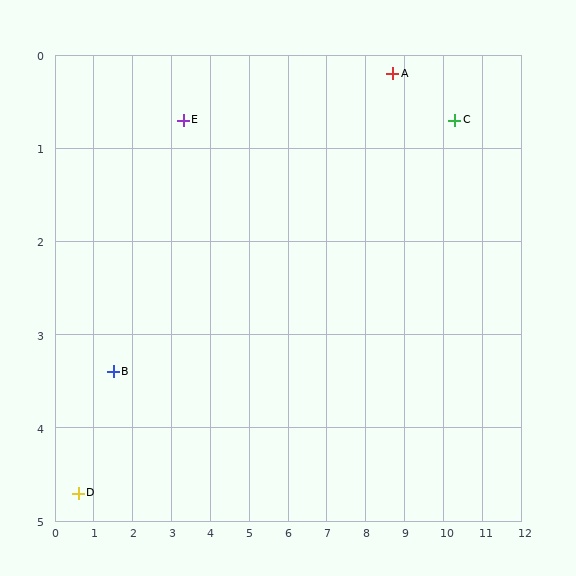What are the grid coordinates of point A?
Point A is at approximately (8.7, 0.2).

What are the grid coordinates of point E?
Point E is at approximately (3.3, 0.7).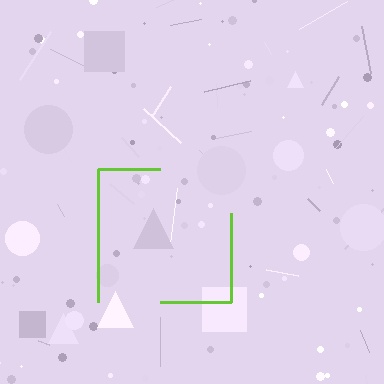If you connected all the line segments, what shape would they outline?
They would outline a square.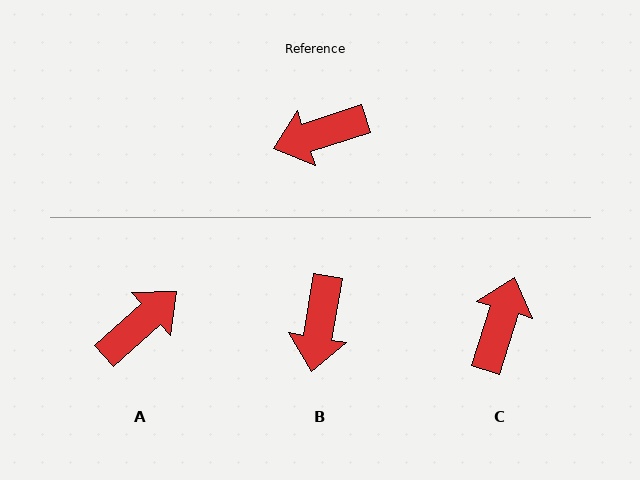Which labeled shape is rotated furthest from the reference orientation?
A, about 156 degrees away.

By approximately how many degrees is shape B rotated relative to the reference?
Approximately 62 degrees counter-clockwise.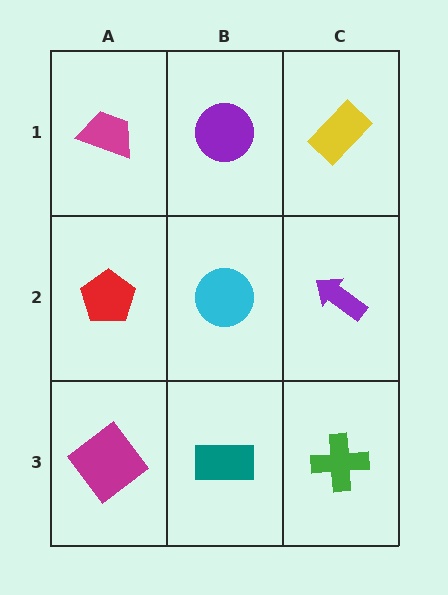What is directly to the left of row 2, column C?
A cyan circle.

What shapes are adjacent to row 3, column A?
A red pentagon (row 2, column A), a teal rectangle (row 3, column B).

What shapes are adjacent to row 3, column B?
A cyan circle (row 2, column B), a magenta diamond (row 3, column A), a green cross (row 3, column C).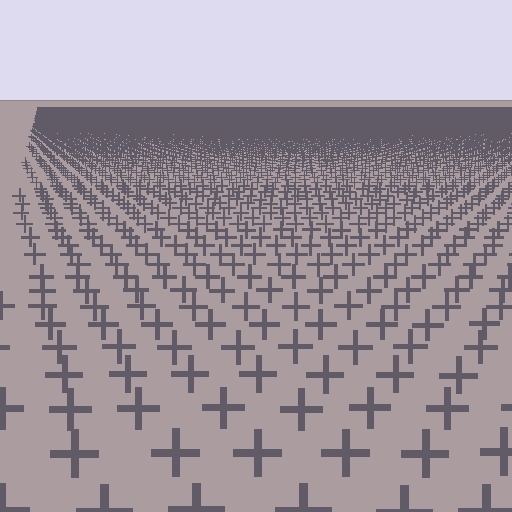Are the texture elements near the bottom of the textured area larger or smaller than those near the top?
Larger. Near the bottom, elements are closer to the viewer and appear at a bigger on-screen size.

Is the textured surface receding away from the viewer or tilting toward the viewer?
The surface is receding away from the viewer. Texture elements get smaller and denser toward the top.